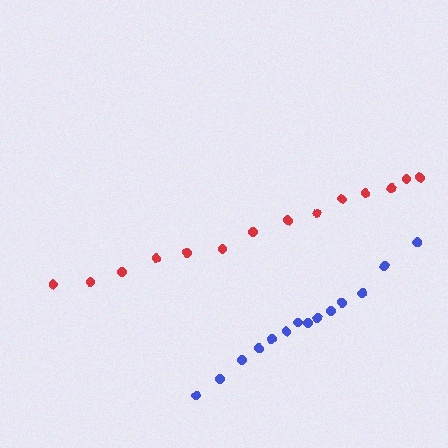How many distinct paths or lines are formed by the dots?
There are 2 distinct paths.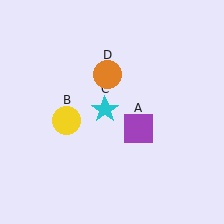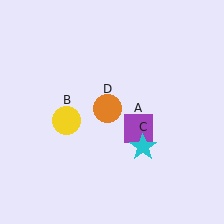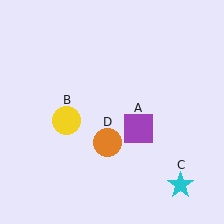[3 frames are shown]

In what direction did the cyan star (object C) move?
The cyan star (object C) moved down and to the right.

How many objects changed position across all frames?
2 objects changed position: cyan star (object C), orange circle (object D).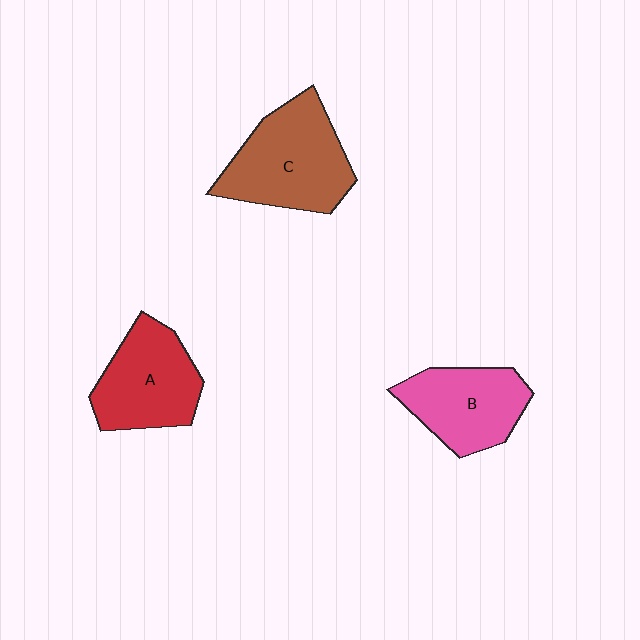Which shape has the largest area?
Shape C (brown).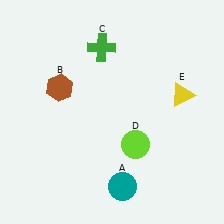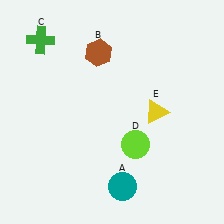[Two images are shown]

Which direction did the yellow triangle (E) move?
The yellow triangle (E) moved left.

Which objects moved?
The objects that moved are: the brown hexagon (B), the green cross (C), the yellow triangle (E).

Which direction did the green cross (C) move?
The green cross (C) moved left.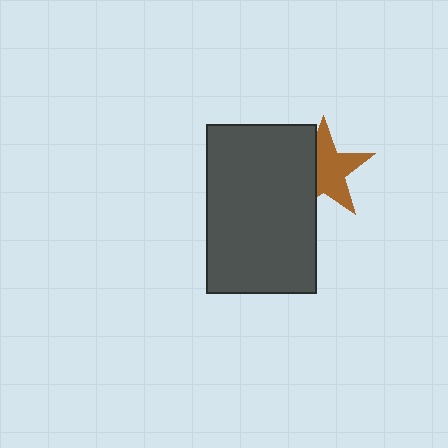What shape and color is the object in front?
The object in front is a dark gray rectangle.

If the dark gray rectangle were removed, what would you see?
You would see the complete brown star.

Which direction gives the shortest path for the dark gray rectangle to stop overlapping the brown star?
Moving left gives the shortest separation.